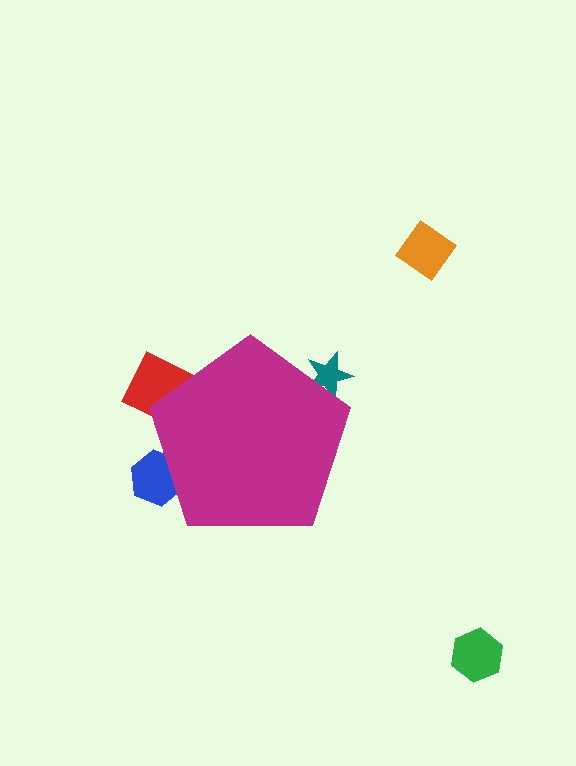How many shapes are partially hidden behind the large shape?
3 shapes are partially hidden.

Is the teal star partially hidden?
Yes, the teal star is partially hidden behind the magenta pentagon.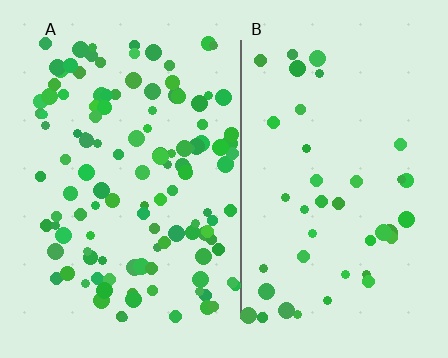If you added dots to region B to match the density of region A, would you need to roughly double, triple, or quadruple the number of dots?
Approximately triple.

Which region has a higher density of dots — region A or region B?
A (the left).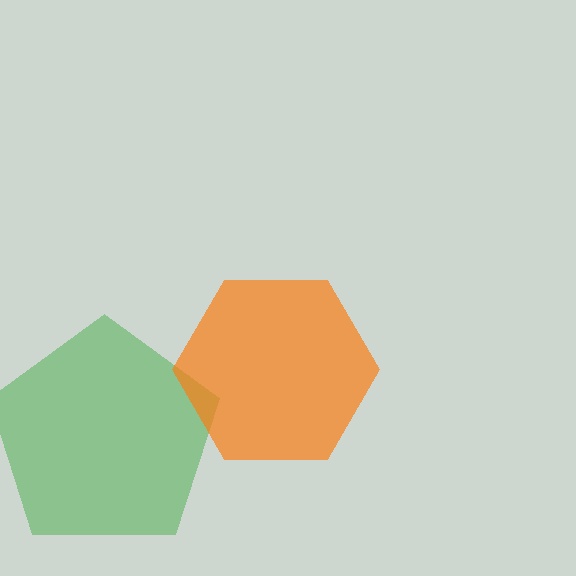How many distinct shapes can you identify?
There are 2 distinct shapes: a green pentagon, an orange hexagon.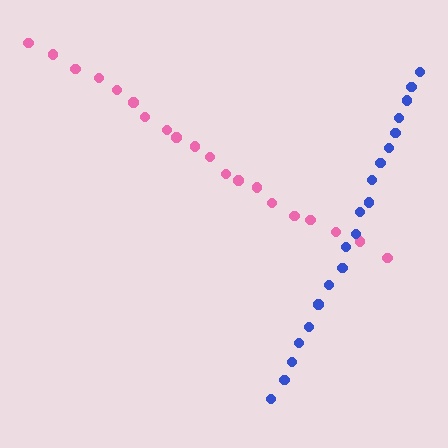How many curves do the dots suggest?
There are 2 distinct paths.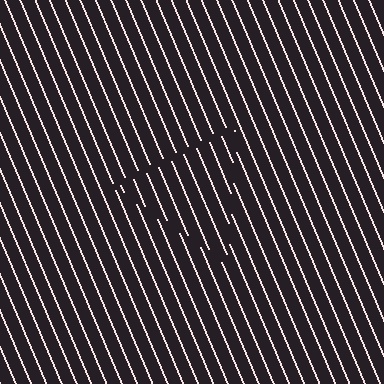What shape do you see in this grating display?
An illusory triangle. The interior of the shape contains the same grating, shifted by half a period — the contour is defined by the phase discontinuity where line-ends from the inner and outer gratings abut.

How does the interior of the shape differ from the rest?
The interior of the shape contains the same grating, shifted by half a period — the contour is defined by the phase discontinuity where line-ends from the inner and outer gratings abut.